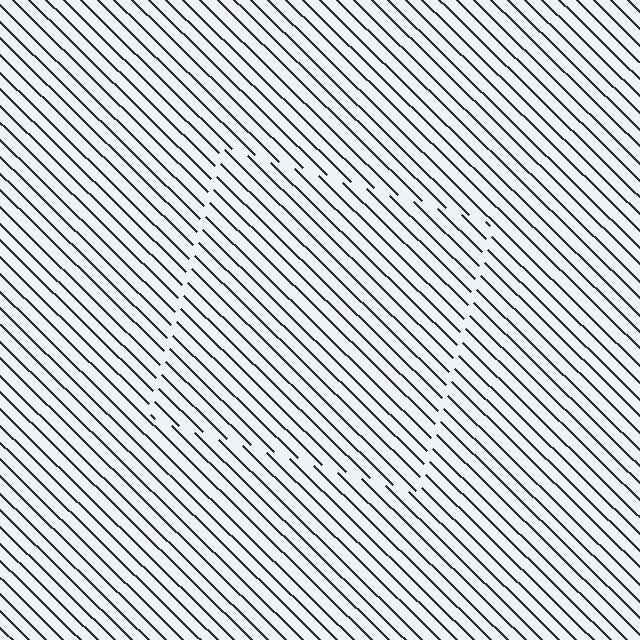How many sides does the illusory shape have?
4 sides — the line-ends trace a square.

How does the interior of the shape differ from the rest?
The interior of the shape contains the same grating, shifted by half a period — the contour is defined by the phase discontinuity where line-ends from the inner and outer gratings abut.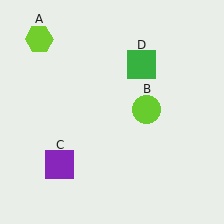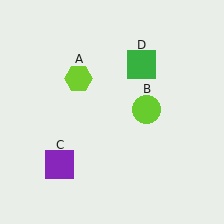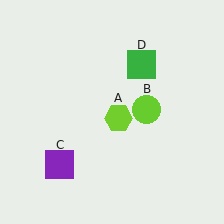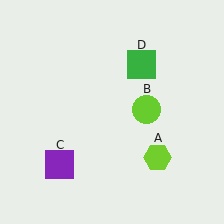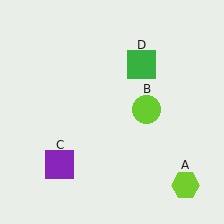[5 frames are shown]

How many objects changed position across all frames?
1 object changed position: lime hexagon (object A).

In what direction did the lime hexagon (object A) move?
The lime hexagon (object A) moved down and to the right.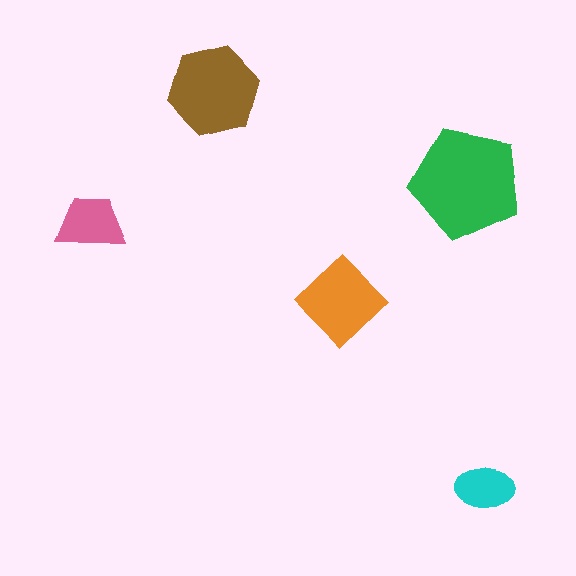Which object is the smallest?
The cyan ellipse.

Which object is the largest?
The green pentagon.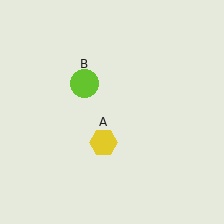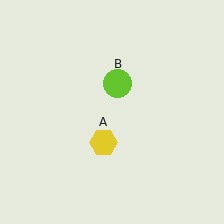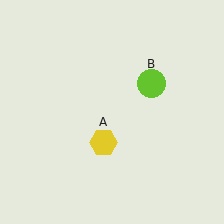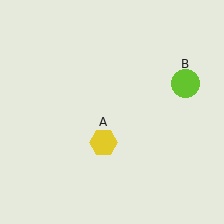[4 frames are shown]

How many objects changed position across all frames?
1 object changed position: lime circle (object B).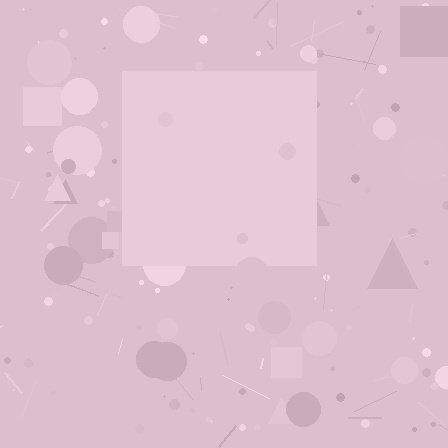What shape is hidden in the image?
A square is hidden in the image.